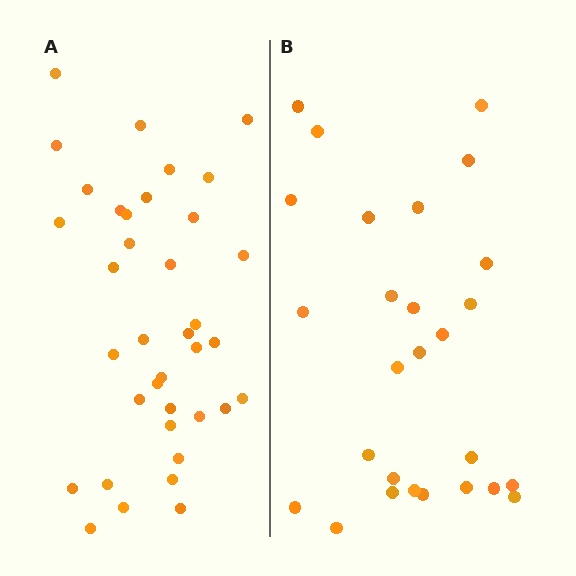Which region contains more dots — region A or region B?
Region A (the left region) has more dots.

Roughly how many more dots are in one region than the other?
Region A has roughly 10 or so more dots than region B.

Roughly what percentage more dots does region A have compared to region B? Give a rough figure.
About 35% more.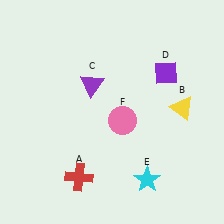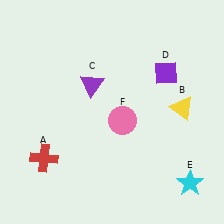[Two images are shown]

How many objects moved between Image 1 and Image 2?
2 objects moved between the two images.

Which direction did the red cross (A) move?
The red cross (A) moved left.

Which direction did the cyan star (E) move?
The cyan star (E) moved right.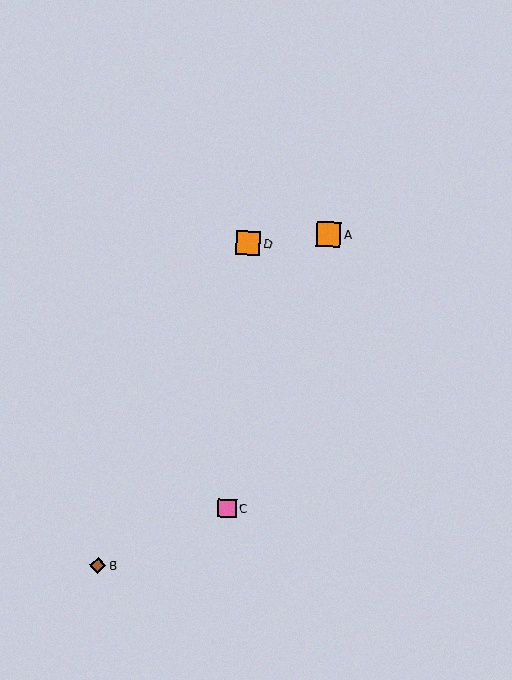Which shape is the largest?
The orange square (labeled A) is the largest.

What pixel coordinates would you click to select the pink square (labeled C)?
Click at (227, 508) to select the pink square C.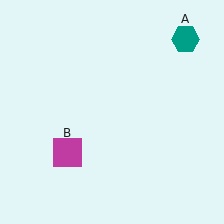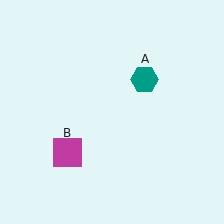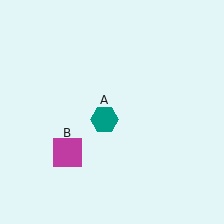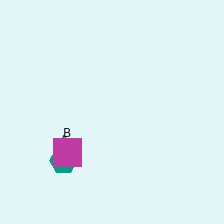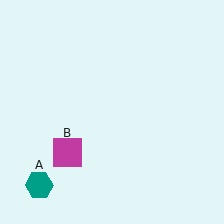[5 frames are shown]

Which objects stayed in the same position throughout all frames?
Magenta square (object B) remained stationary.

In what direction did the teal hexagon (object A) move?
The teal hexagon (object A) moved down and to the left.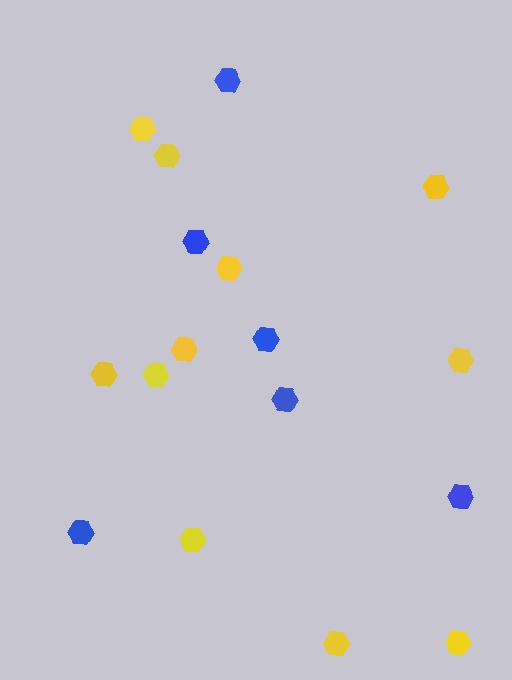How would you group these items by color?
There are 2 groups: one group of yellow hexagons (11) and one group of blue hexagons (6).